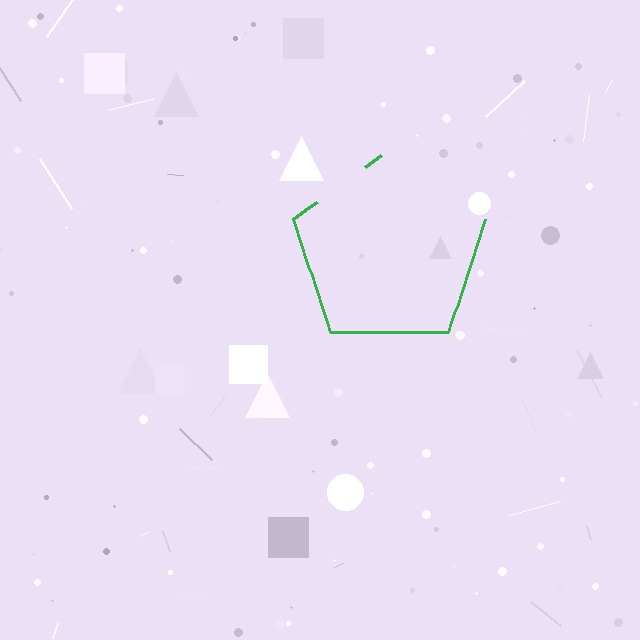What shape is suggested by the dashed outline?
The dashed outline suggests a pentagon.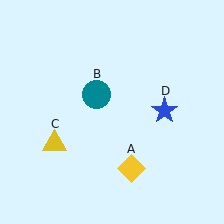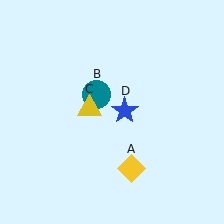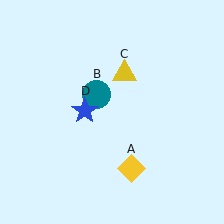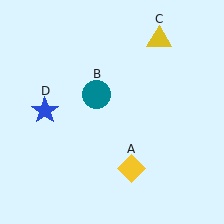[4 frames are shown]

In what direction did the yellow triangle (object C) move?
The yellow triangle (object C) moved up and to the right.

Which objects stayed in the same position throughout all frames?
Yellow diamond (object A) and teal circle (object B) remained stationary.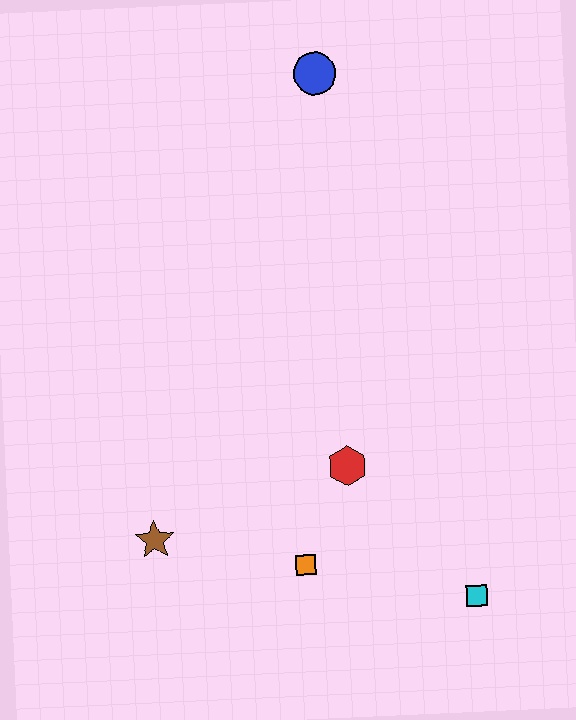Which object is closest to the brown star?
The orange square is closest to the brown star.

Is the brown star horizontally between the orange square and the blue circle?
No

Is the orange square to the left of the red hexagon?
Yes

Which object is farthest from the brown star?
The blue circle is farthest from the brown star.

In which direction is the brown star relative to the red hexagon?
The brown star is to the left of the red hexagon.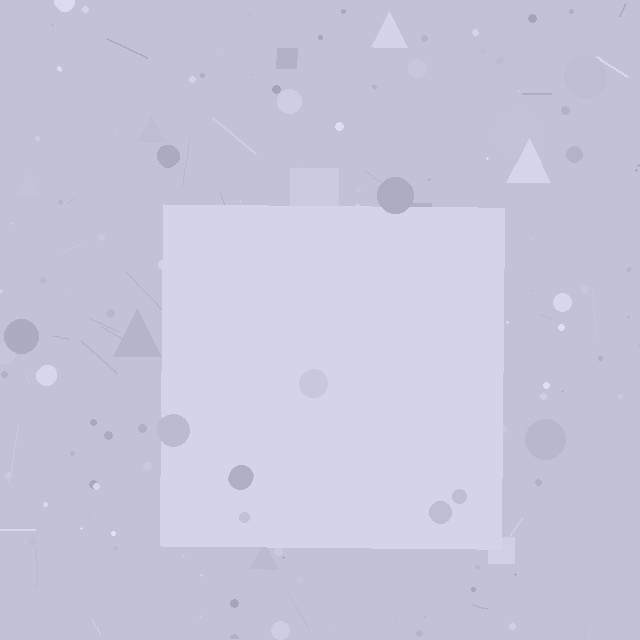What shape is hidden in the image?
A square is hidden in the image.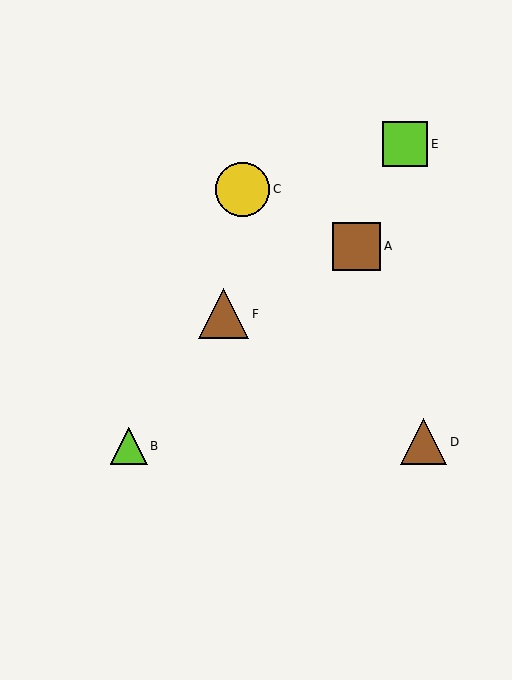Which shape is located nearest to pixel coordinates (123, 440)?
The lime triangle (labeled B) at (129, 446) is nearest to that location.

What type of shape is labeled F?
Shape F is a brown triangle.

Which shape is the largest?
The yellow circle (labeled C) is the largest.